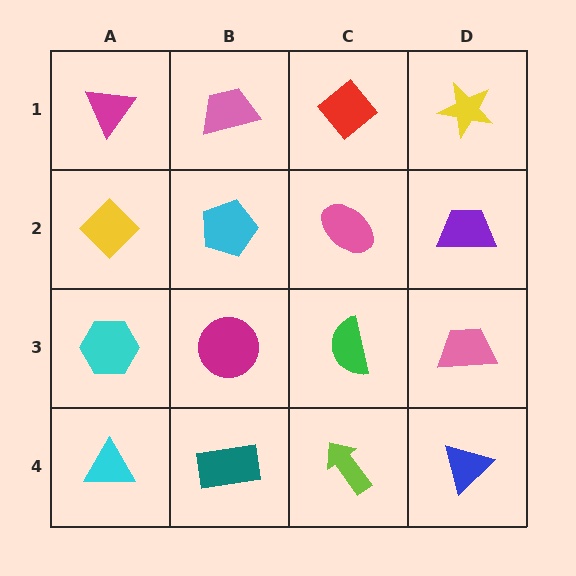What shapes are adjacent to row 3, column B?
A cyan pentagon (row 2, column B), a teal rectangle (row 4, column B), a cyan hexagon (row 3, column A), a green semicircle (row 3, column C).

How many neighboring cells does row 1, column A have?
2.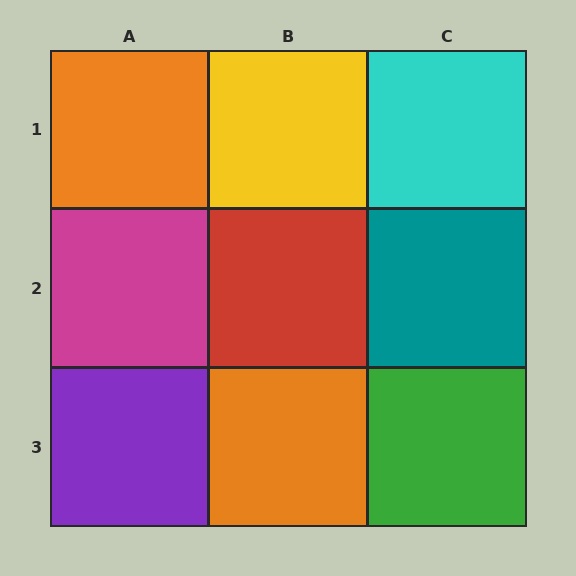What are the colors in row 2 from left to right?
Magenta, red, teal.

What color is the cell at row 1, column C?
Cyan.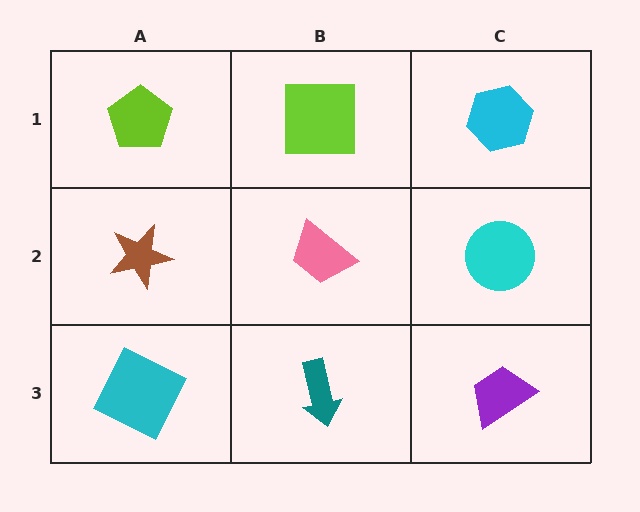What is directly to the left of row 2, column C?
A pink trapezoid.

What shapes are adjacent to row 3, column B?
A pink trapezoid (row 2, column B), a cyan square (row 3, column A), a purple trapezoid (row 3, column C).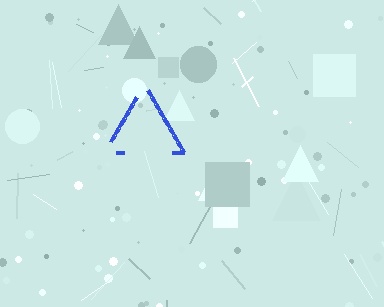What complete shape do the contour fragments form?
The contour fragments form a triangle.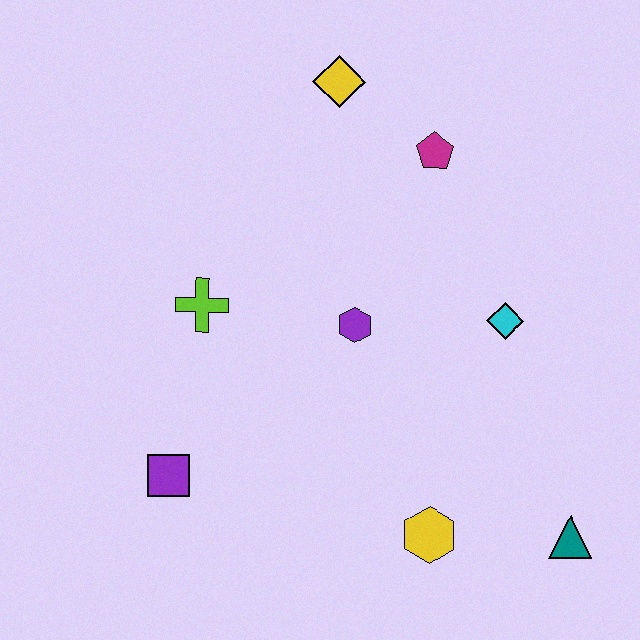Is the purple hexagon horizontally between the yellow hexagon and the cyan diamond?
No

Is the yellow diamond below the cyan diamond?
No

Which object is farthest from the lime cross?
The teal triangle is farthest from the lime cross.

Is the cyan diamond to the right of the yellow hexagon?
Yes